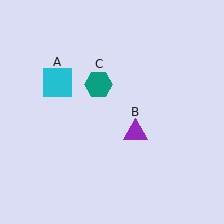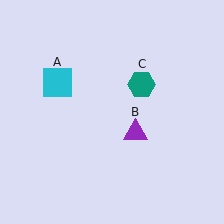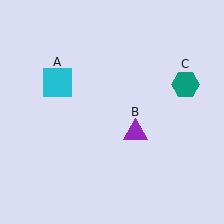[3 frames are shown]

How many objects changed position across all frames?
1 object changed position: teal hexagon (object C).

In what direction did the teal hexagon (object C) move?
The teal hexagon (object C) moved right.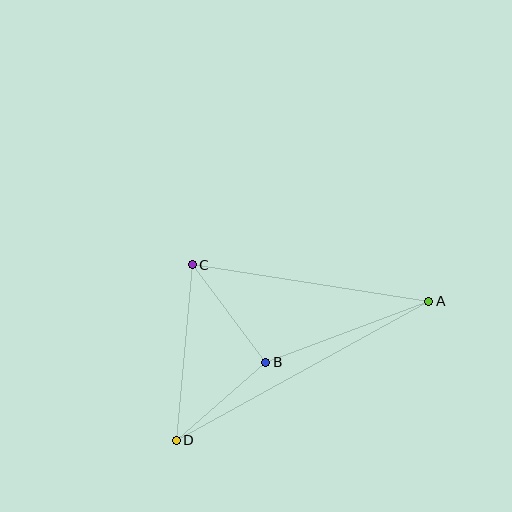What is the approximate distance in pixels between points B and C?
The distance between B and C is approximately 122 pixels.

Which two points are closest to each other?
Points B and D are closest to each other.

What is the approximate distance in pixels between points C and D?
The distance between C and D is approximately 176 pixels.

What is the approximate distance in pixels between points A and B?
The distance between A and B is approximately 174 pixels.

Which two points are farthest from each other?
Points A and D are farthest from each other.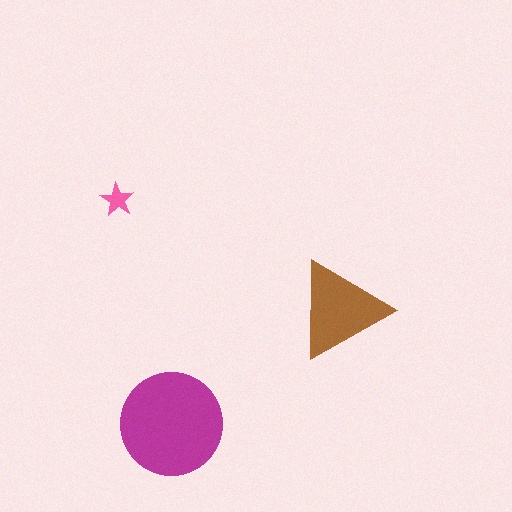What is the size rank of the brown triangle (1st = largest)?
2nd.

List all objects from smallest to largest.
The pink star, the brown triangle, the magenta circle.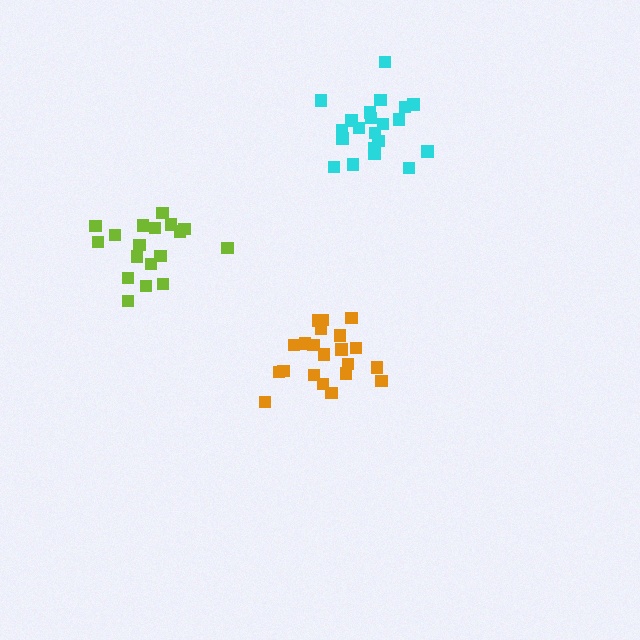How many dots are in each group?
Group 1: 18 dots, Group 2: 21 dots, Group 3: 21 dots (60 total).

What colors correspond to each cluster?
The clusters are colored: lime, orange, cyan.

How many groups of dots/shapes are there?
There are 3 groups.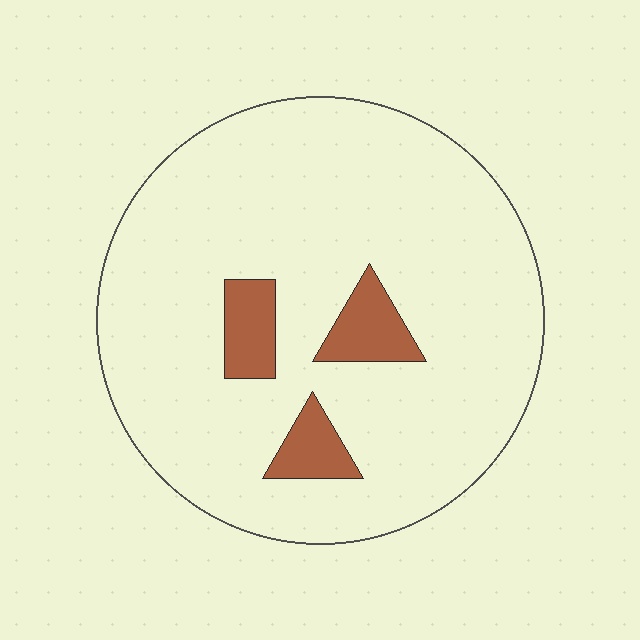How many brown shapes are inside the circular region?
3.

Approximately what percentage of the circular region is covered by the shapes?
Approximately 10%.